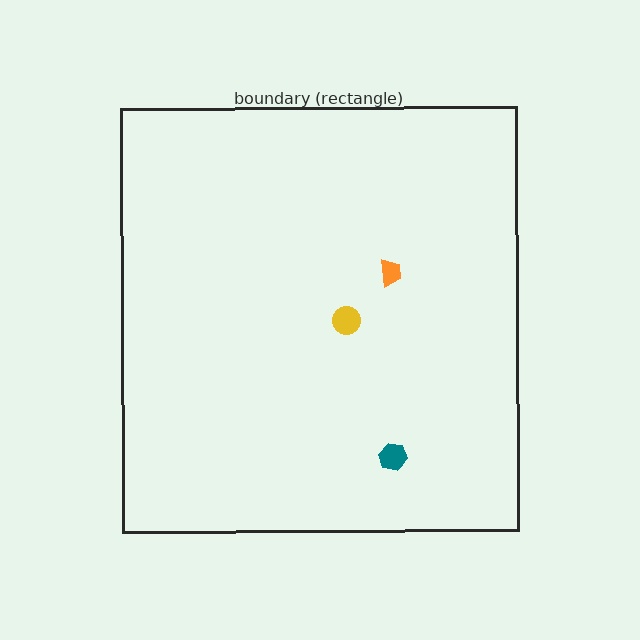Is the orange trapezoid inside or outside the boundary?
Inside.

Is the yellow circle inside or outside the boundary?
Inside.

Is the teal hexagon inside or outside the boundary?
Inside.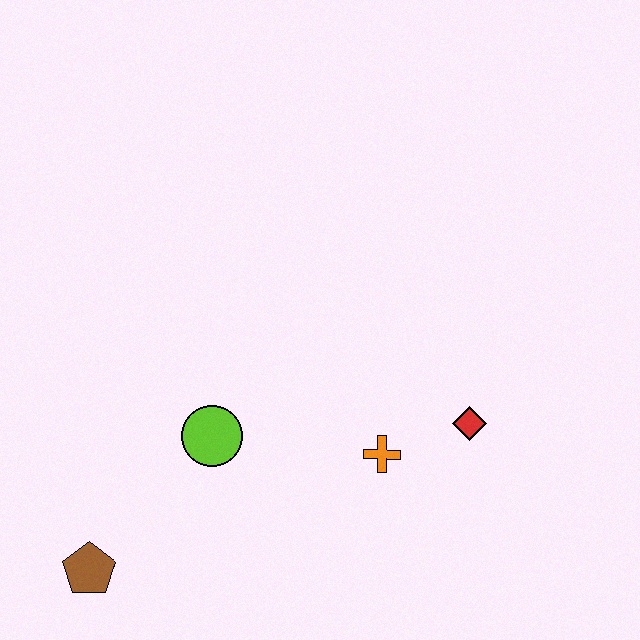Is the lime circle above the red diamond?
No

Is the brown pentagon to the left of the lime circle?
Yes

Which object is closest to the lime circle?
The orange cross is closest to the lime circle.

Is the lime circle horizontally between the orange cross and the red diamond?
No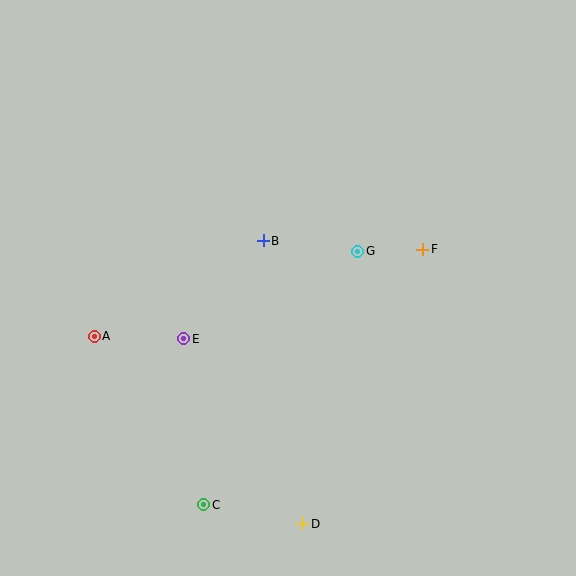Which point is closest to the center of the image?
Point B at (263, 241) is closest to the center.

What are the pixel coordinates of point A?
Point A is at (94, 336).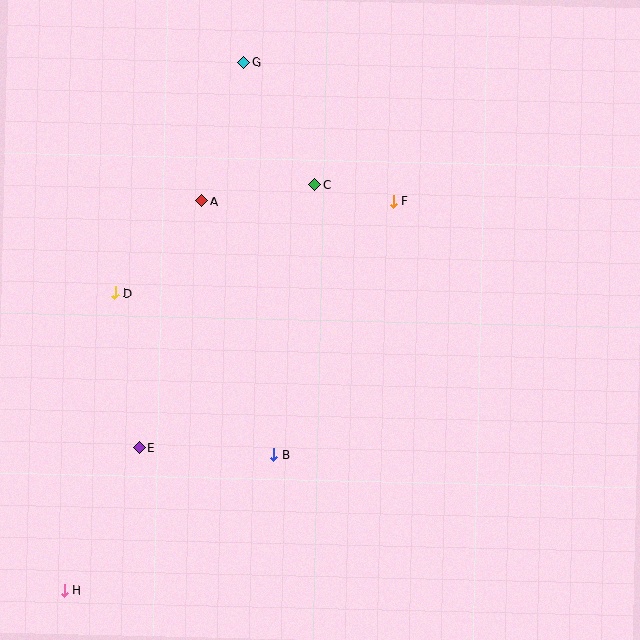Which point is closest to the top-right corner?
Point F is closest to the top-right corner.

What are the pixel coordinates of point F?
Point F is at (393, 201).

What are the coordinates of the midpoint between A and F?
The midpoint between A and F is at (297, 201).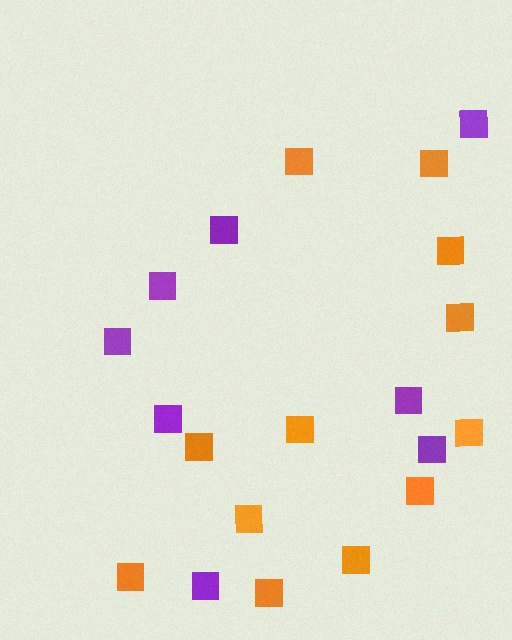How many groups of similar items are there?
There are 2 groups: one group of purple squares (8) and one group of orange squares (12).